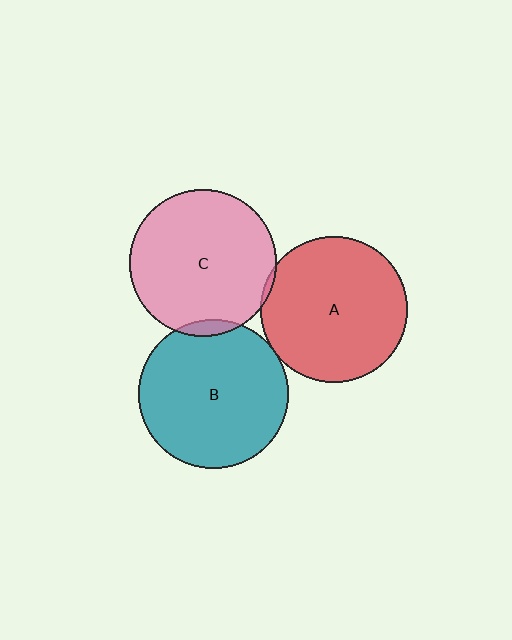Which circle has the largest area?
Circle B (teal).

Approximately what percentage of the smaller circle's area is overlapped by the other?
Approximately 5%.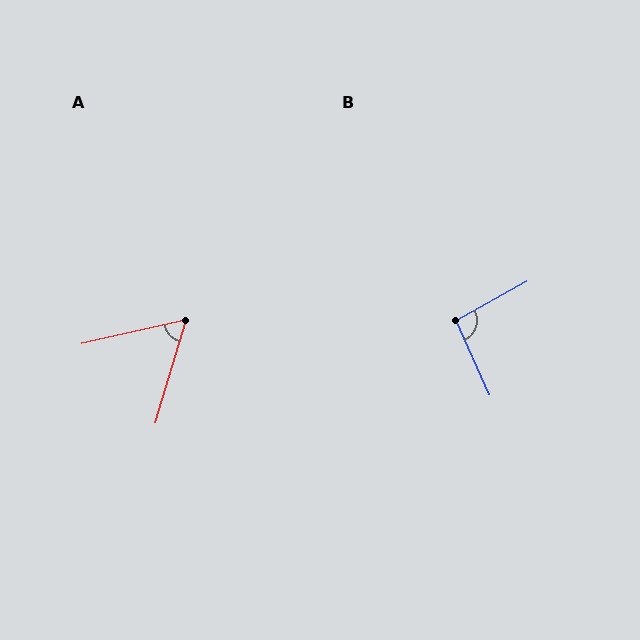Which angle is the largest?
B, at approximately 94 degrees.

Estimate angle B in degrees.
Approximately 94 degrees.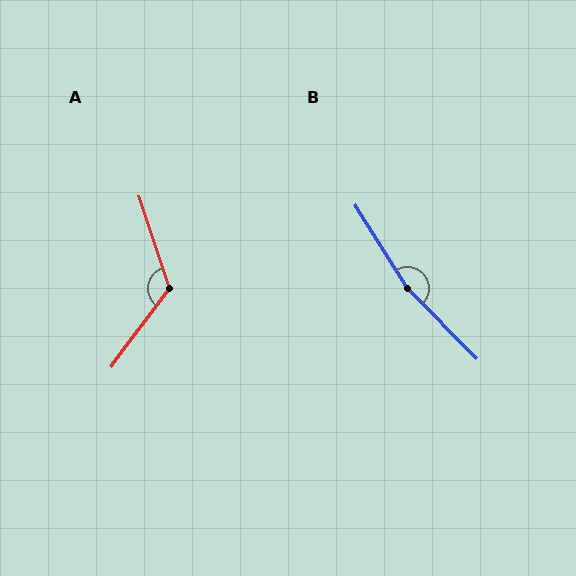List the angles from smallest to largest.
A (125°), B (168°).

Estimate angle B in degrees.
Approximately 168 degrees.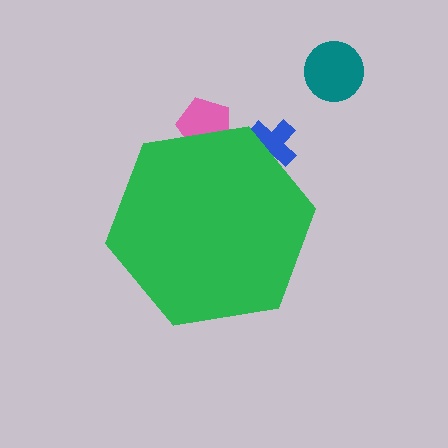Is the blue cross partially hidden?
Yes, the blue cross is partially hidden behind the green hexagon.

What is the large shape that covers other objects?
A green hexagon.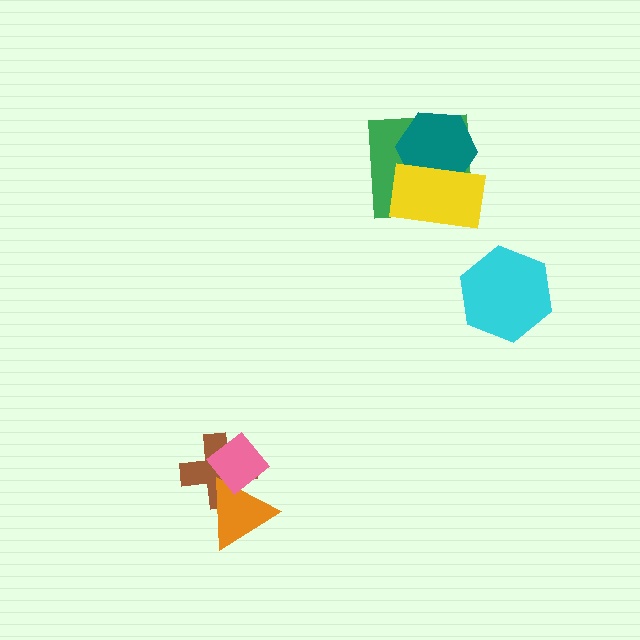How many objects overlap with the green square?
2 objects overlap with the green square.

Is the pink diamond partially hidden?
No, no other shape covers it.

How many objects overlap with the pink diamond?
2 objects overlap with the pink diamond.